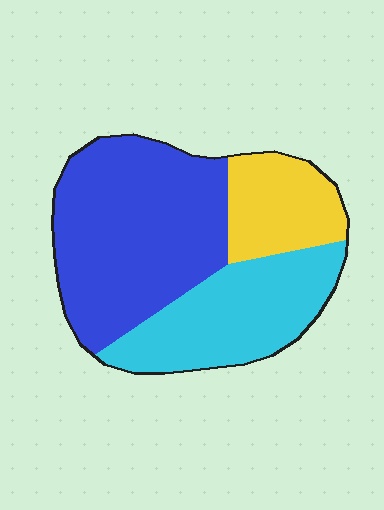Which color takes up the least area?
Yellow, at roughly 20%.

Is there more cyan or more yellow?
Cyan.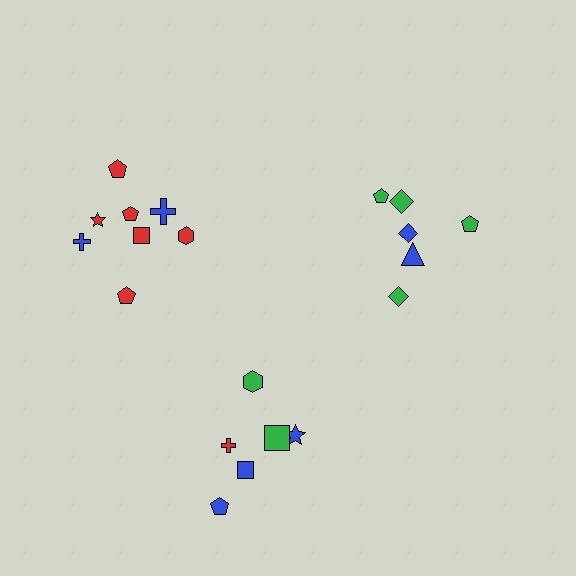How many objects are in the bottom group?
There are 6 objects.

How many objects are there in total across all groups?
There are 20 objects.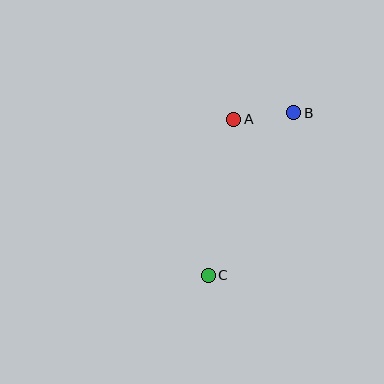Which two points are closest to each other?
Points A and B are closest to each other.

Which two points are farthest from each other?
Points B and C are farthest from each other.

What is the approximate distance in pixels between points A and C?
The distance between A and C is approximately 158 pixels.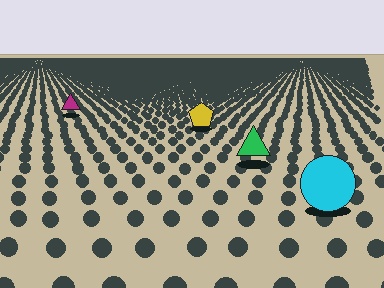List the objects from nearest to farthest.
From nearest to farthest: the cyan circle, the green triangle, the yellow pentagon, the magenta triangle.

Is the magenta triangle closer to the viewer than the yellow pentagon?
No. The yellow pentagon is closer — you can tell from the texture gradient: the ground texture is coarser near it.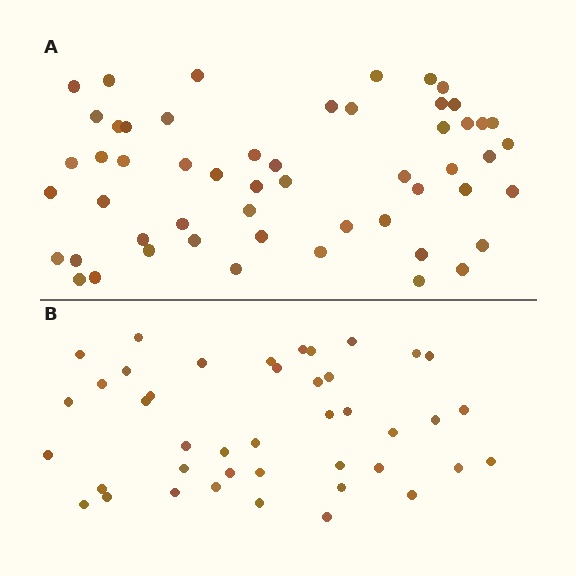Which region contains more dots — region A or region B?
Region A (the top region) has more dots.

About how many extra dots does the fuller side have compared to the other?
Region A has roughly 12 or so more dots than region B.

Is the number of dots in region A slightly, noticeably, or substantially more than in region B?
Region A has noticeably more, but not dramatically so. The ratio is roughly 1.3 to 1.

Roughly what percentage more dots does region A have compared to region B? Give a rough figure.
About 30% more.